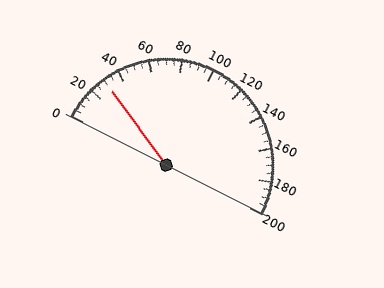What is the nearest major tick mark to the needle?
The nearest major tick mark is 40.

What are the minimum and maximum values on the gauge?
The gauge ranges from 0 to 200.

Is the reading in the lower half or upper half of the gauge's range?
The reading is in the lower half of the range (0 to 200).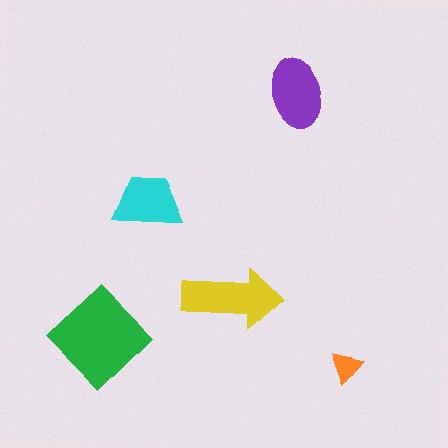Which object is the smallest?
The orange triangle.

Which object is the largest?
The green diamond.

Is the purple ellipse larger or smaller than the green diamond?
Smaller.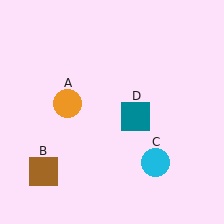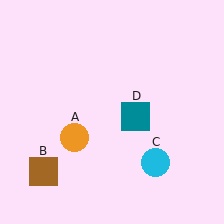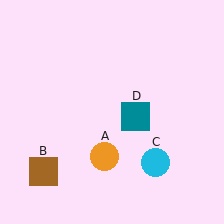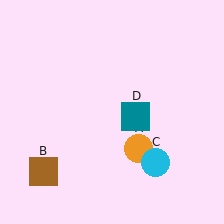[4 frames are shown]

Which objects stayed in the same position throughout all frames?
Brown square (object B) and cyan circle (object C) and teal square (object D) remained stationary.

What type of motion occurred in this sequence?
The orange circle (object A) rotated counterclockwise around the center of the scene.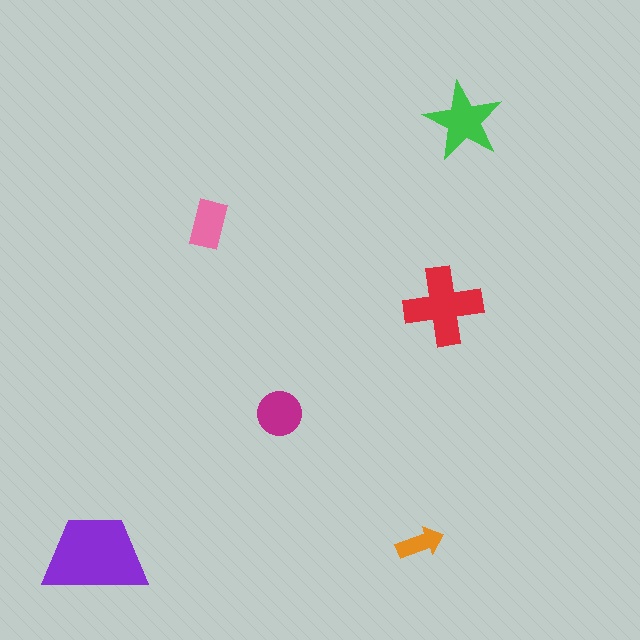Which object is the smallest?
The orange arrow.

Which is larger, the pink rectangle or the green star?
The green star.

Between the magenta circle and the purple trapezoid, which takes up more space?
The purple trapezoid.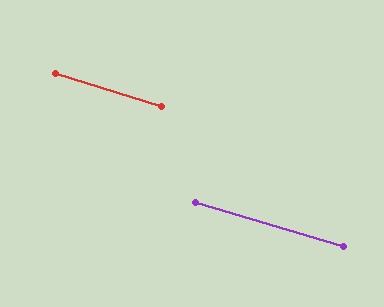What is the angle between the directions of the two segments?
Approximately 1 degree.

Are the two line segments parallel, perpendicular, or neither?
Parallel — their directions differ by only 0.5°.